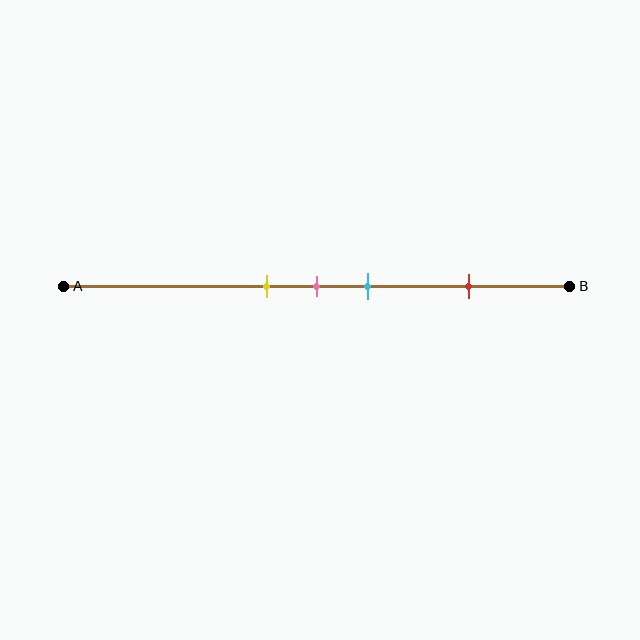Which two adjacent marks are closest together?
The yellow and pink marks are the closest adjacent pair.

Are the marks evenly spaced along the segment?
No, the marks are not evenly spaced.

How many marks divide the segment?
There are 4 marks dividing the segment.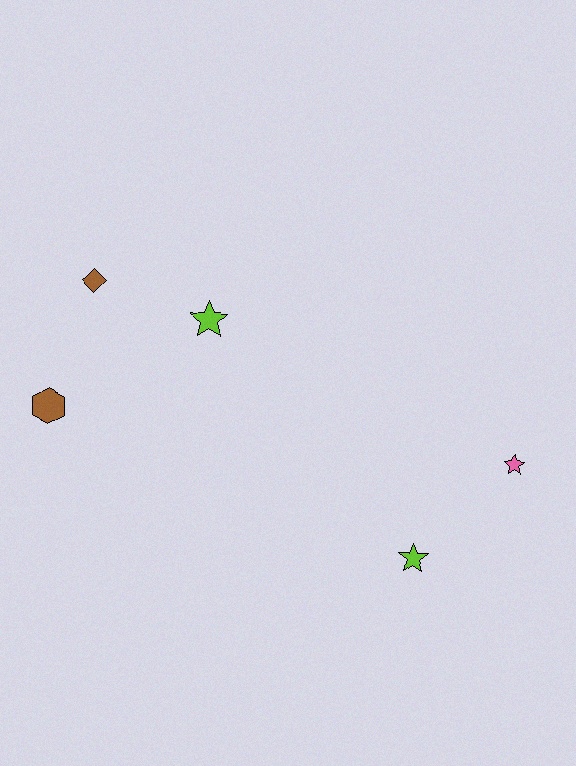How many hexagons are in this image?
There is 1 hexagon.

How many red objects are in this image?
There are no red objects.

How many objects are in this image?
There are 5 objects.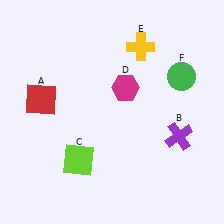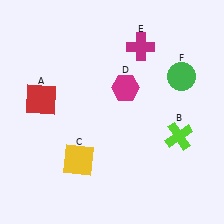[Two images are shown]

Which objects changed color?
B changed from purple to lime. C changed from lime to yellow. E changed from yellow to magenta.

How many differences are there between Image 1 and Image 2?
There are 3 differences between the two images.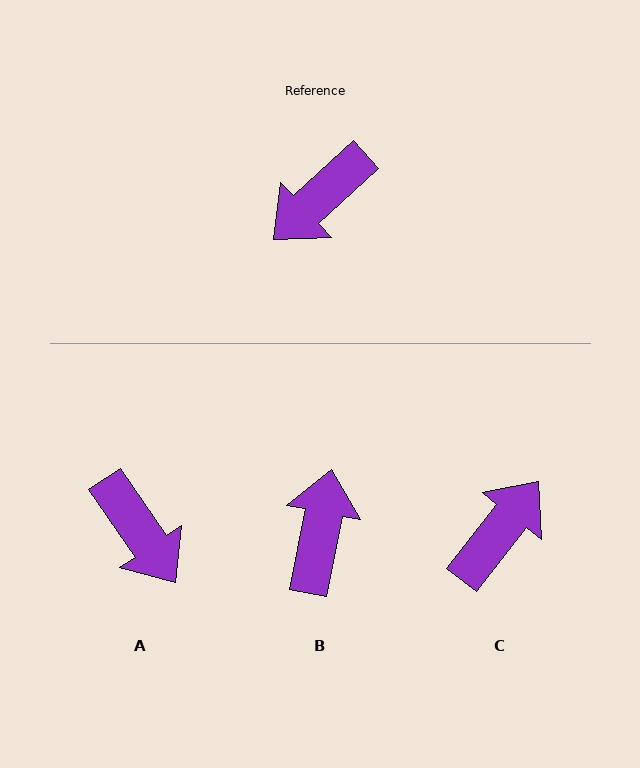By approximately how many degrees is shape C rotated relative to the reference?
Approximately 171 degrees clockwise.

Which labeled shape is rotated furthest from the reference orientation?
C, about 171 degrees away.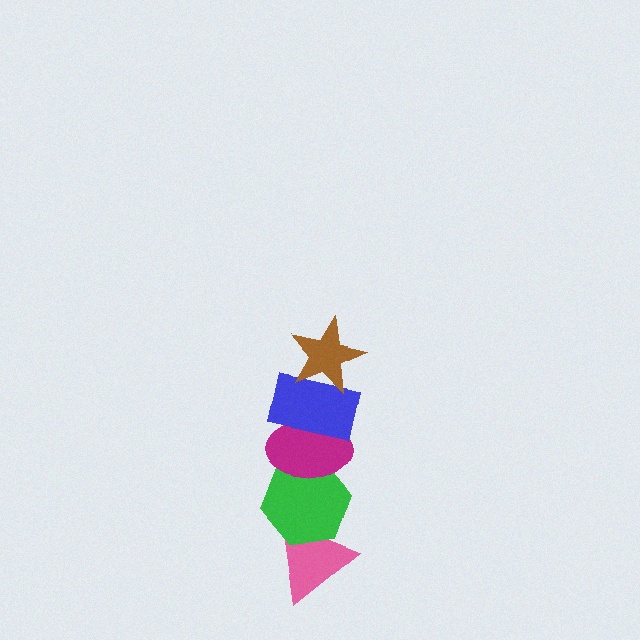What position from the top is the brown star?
The brown star is 1st from the top.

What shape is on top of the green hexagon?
The magenta ellipse is on top of the green hexagon.